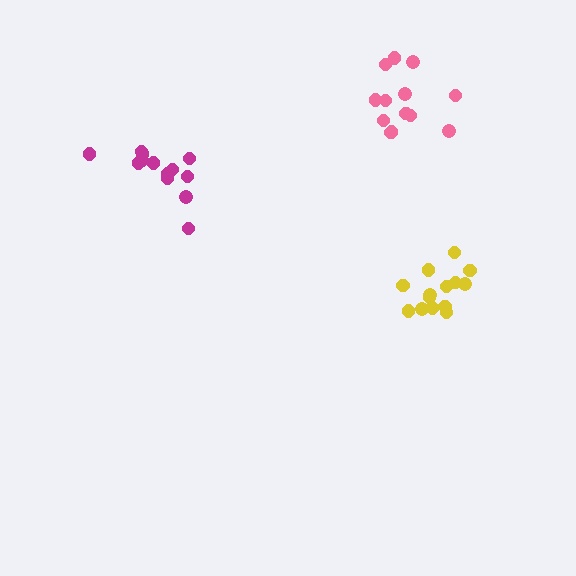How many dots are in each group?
Group 1: 15 dots, Group 2: 13 dots, Group 3: 13 dots (41 total).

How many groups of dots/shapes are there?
There are 3 groups.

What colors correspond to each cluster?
The clusters are colored: yellow, magenta, pink.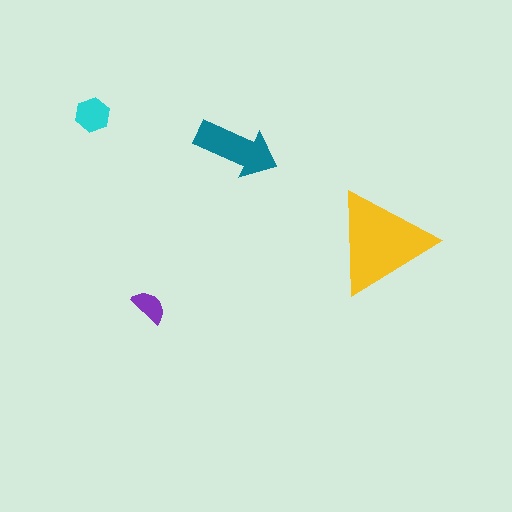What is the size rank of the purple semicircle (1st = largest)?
4th.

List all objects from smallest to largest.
The purple semicircle, the cyan hexagon, the teal arrow, the yellow triangle.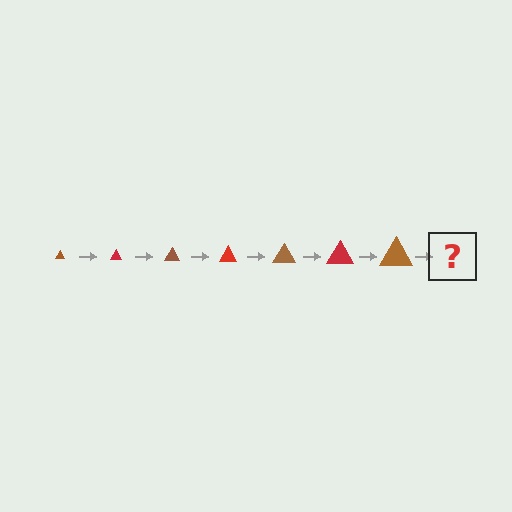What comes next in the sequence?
The next element should be a red triangle, larger than the previous one.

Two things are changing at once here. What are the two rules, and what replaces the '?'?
The two rules are that the triangle grows larger each step and the color cycles through brown and red. The '?' should be a red triangle, larger than the previous one.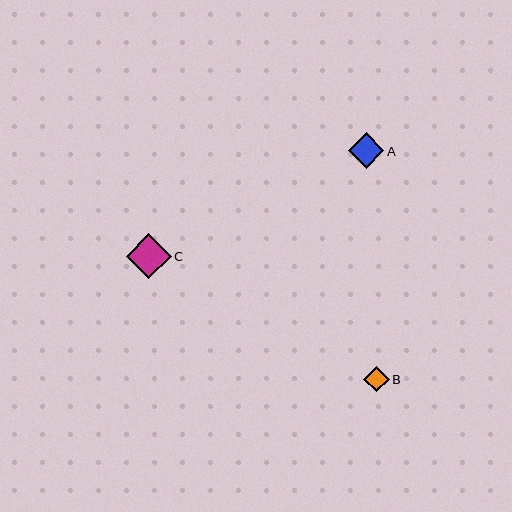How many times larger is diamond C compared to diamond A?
Diamond C is approximately 1.3 times the size of diamond A.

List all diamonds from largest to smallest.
From largest to smallest: C, A, B.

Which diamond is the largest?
Diamond C is the largest with a size of approximately 45 pixels.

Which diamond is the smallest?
Diamond B is the smallest with a size of approximately 26 pixels.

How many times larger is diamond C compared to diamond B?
Diamond C is approximately 1.7 times the size of diamond B.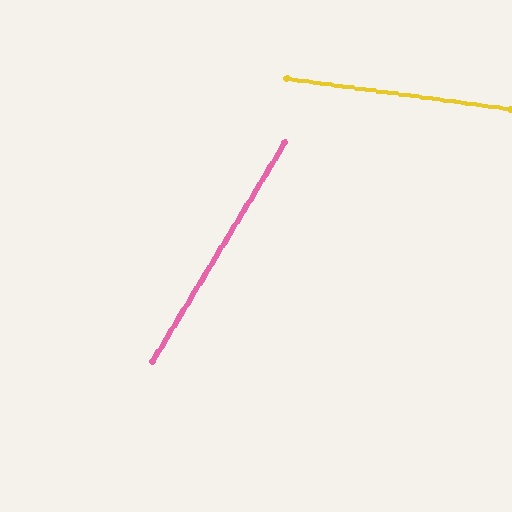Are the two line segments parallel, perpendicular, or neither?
Neither parallel nor perpendicular — they differ by about 67°.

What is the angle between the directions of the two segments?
Approximately 67 degrees.